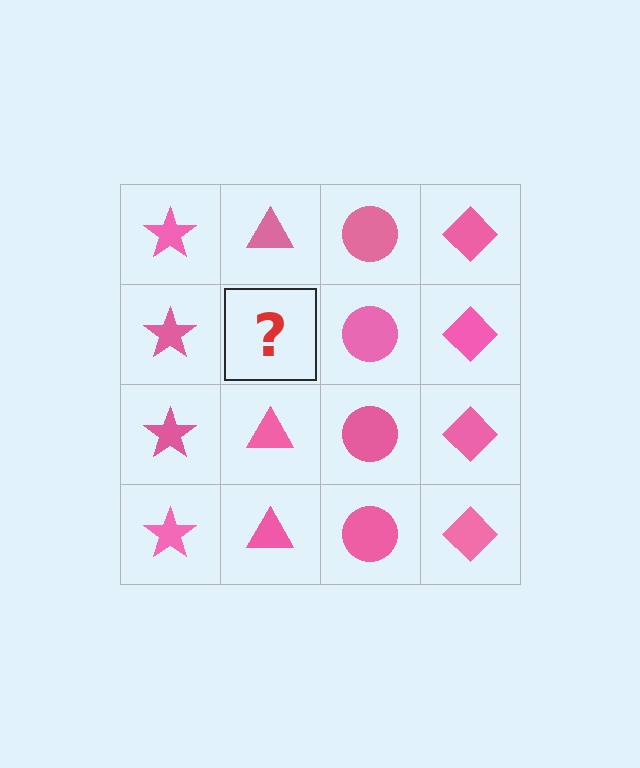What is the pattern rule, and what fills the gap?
The rule is that each column has a consistent shape. The gap should be filled with a pink triangle.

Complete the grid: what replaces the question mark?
The question mark should be replaced with a pink triangle.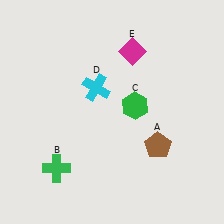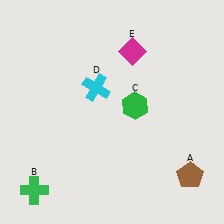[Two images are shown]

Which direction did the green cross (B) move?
The green cross (B) moved left.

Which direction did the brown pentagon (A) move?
The brown pentagon (A) moved right.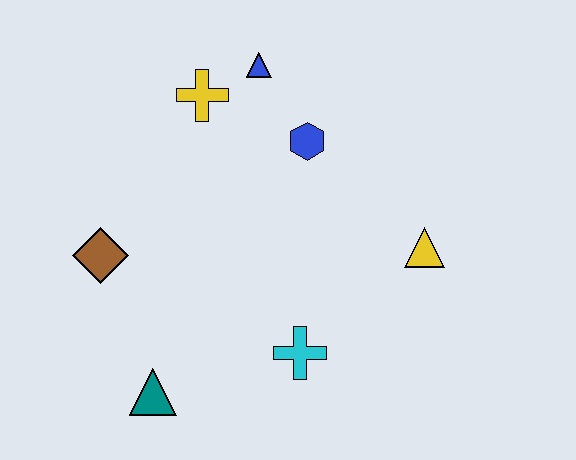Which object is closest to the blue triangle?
The yellow cross is closest to the blue triangle.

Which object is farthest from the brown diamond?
The yellow triangle is farthest from the brown diamond.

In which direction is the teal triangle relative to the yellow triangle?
The teal triangle is to the left of the yellow triangle.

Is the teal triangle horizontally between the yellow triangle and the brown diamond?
Yes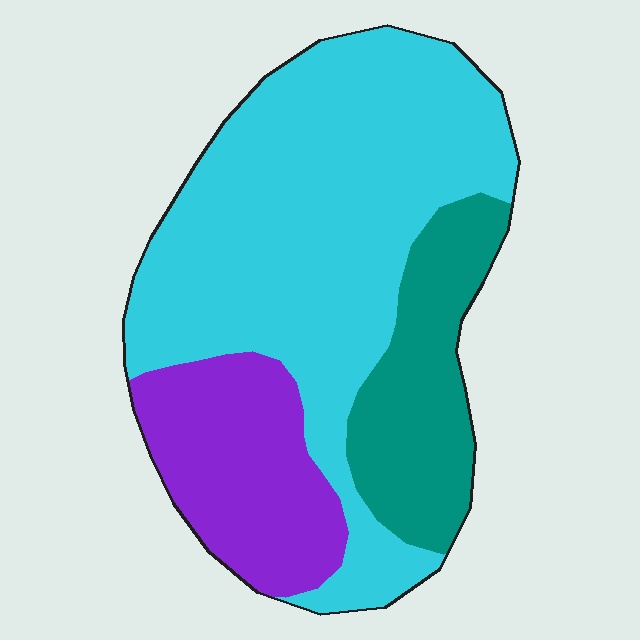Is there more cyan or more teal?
Cyan.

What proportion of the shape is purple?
Purple covers roughly 20% of the shape.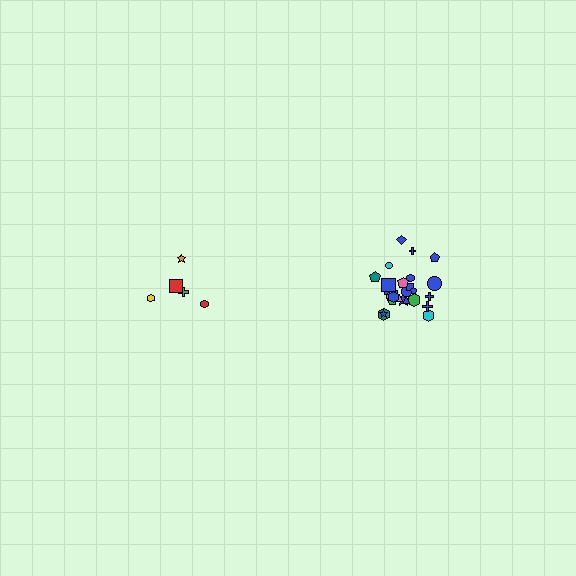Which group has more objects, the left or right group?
The right group.